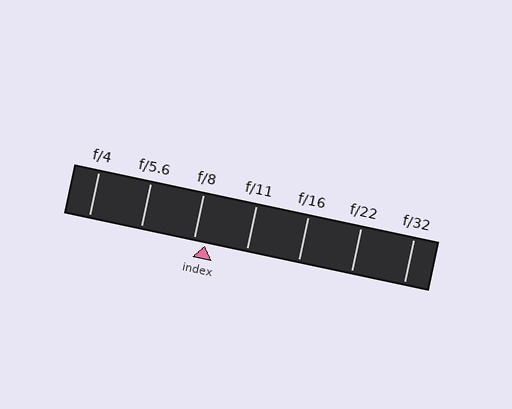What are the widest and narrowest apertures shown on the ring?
The widest aperture shown is f/4 and the narrowest is f/32.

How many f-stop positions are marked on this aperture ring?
There are 7 f-stop positions marked.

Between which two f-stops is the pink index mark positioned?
The index mark is between f/8 and f/11.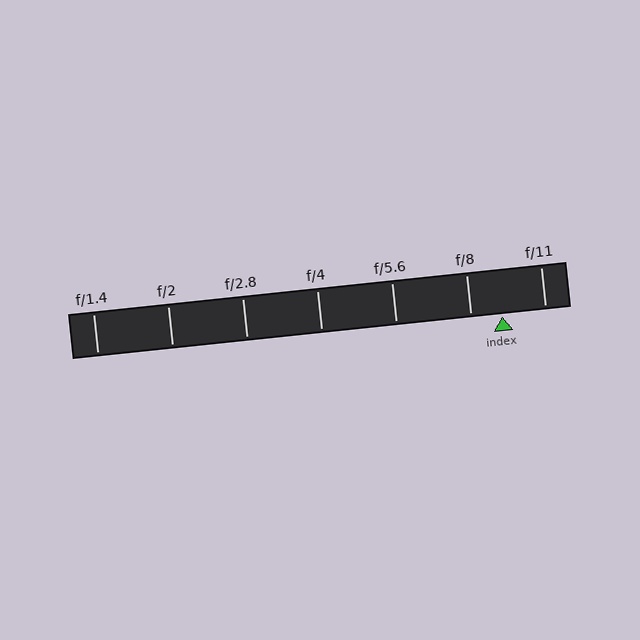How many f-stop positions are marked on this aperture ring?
There are 7 f-stop positions marked.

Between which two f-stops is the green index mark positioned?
The index mark is between f/8 and f/11.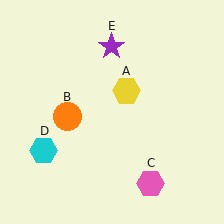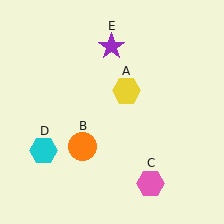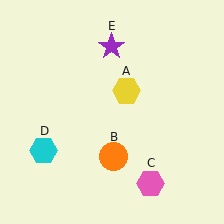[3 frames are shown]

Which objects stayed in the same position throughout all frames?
Yellow hexagon (object A) and pink hexagon (object C) and cyan hexagon (object D) and purple star (object E) remained stationary.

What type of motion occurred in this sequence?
The orange circle (object B) rotated counterclockwise around the center of the scene.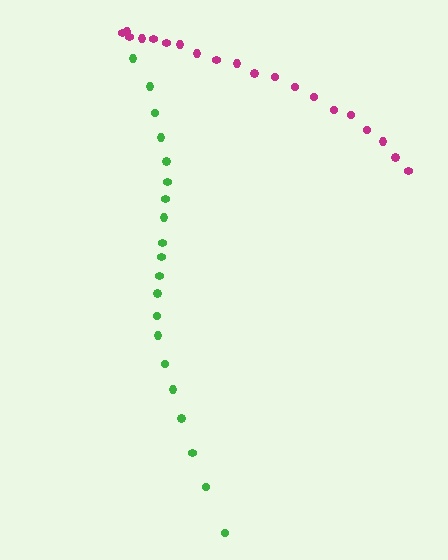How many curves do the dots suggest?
There are 2 distinct paths.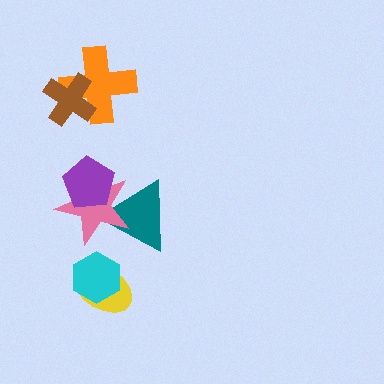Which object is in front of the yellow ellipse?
The cyan hexagon is in front of the yellow ellipse.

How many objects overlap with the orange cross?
1 object overlaps with the orange cross.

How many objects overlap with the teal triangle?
2 objects overlap with the teal triangle.